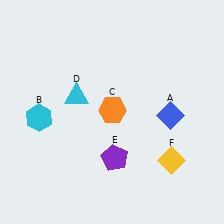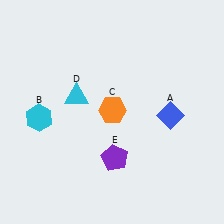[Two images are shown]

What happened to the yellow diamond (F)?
The yellow diamond (F) was removed in Image 2. It was in the bottom-right area of Image 1.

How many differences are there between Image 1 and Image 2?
There is 1 difference between the two images.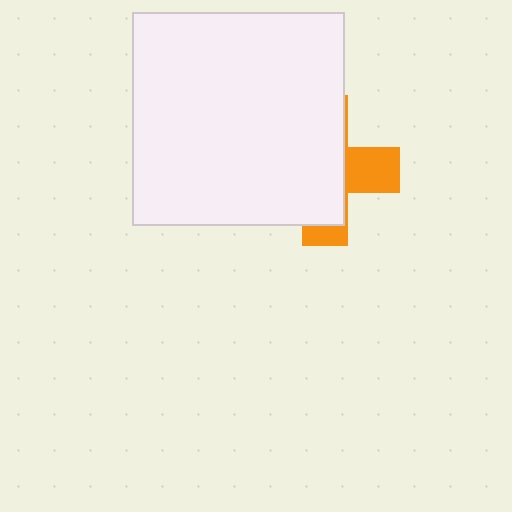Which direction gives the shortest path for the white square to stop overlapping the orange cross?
Moving left gives the shortest separation.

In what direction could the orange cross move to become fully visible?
The orange cross could move right. That would shift it out from behind the white square entirely.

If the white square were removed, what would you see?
You would see the complete orange cross.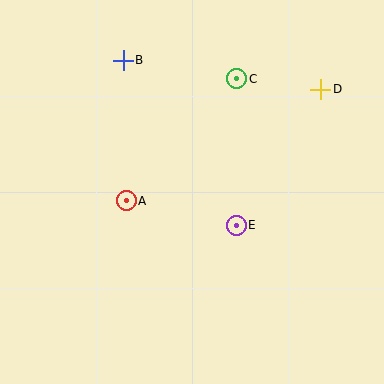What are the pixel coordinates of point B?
Point B is at (123, 60).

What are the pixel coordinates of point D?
Point D is at (321, 89).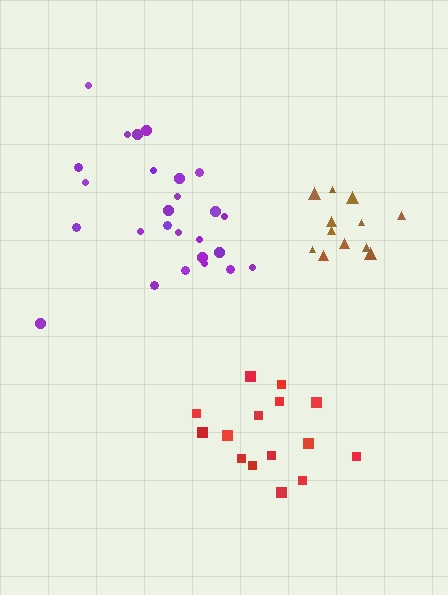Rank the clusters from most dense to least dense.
brown, red, purple.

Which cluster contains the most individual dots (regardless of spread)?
Purple (26).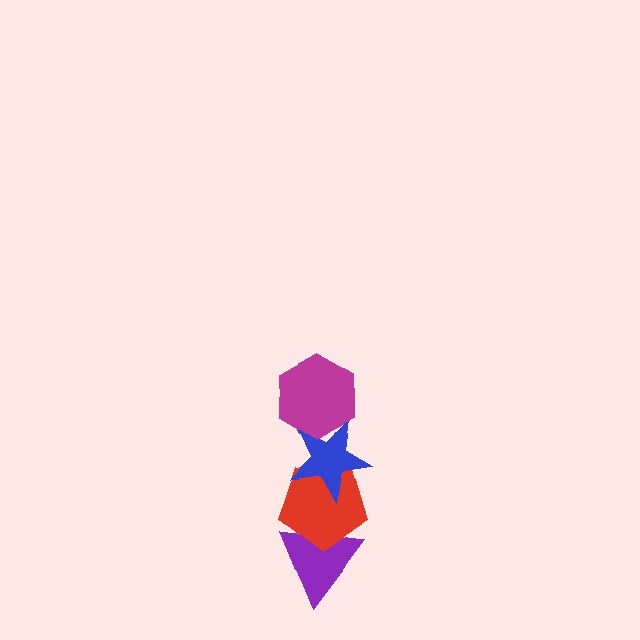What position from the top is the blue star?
The blue star is 2nd from the top.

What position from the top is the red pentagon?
The red pentagon is 3rd from the top.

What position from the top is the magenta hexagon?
The magenta hexagon is 1st from the top.